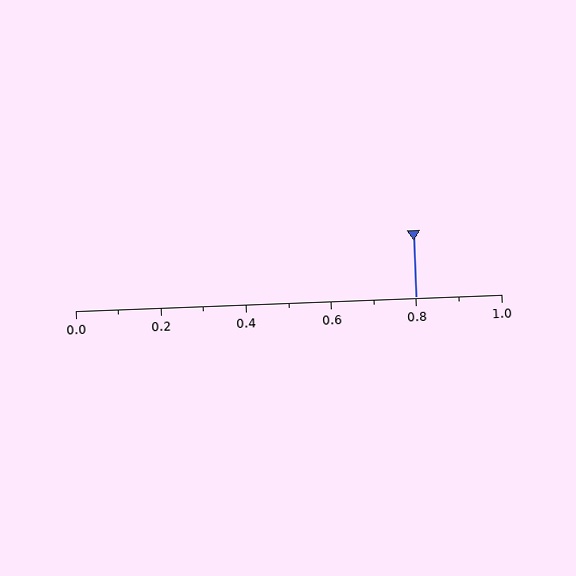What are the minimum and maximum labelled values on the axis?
The axis runs from 0.0 to 1.0.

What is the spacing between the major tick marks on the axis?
The major ticks are spaced 0.2 apart.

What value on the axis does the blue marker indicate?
The marker indicates approximately 0.8.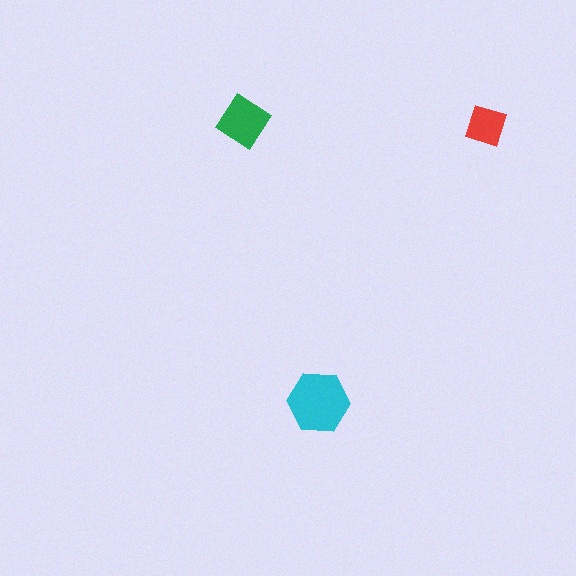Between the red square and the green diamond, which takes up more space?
The green diamond.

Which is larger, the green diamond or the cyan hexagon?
The cyan hexagon.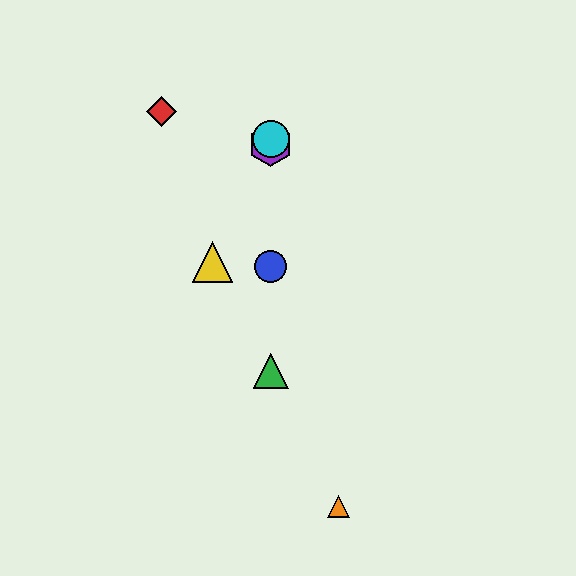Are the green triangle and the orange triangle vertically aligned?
No, the green triangle is at x≈271 and the orange triangle is at x≈338.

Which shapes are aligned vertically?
The blue circle, the green triangle, the purple hexagon, the cyan circle are aligned vertically.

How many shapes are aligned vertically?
4 shapes (the blue circle, the green triangle, the purple hexagon, the cyan circle) are aligned vertically.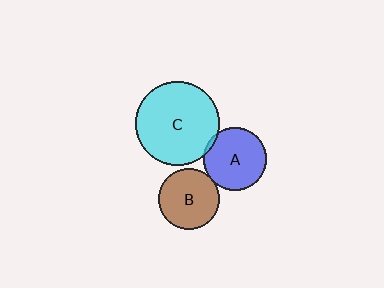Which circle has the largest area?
Circle C (cyan).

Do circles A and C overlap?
Yes.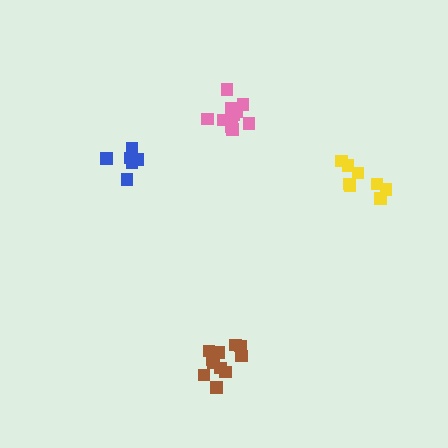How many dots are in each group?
Group 1: 8 dots, Group 2: 11 dots, Group 3: 6 dots, Group 4: 11 dots (36 total).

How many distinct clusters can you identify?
There are 4 distinct clusters.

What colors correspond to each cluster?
The clusters are colored: yellow, pink, blue, brown.